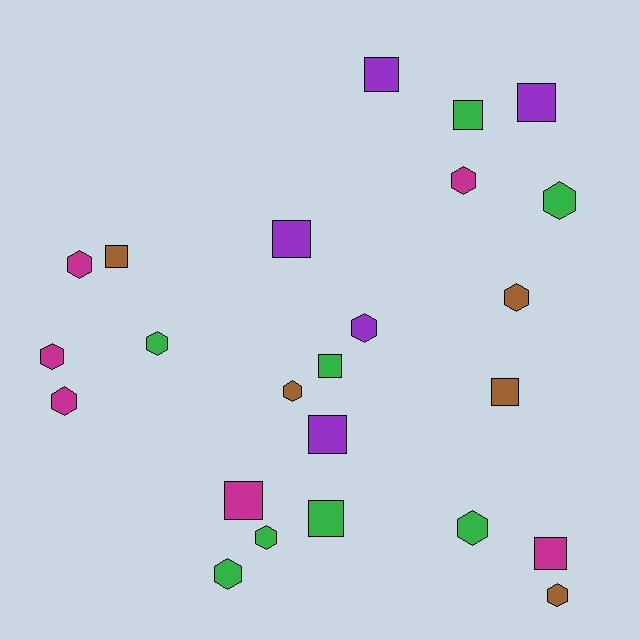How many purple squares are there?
There are 4 purple squares.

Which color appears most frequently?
Green, with 8 objects.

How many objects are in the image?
There are 24 objects.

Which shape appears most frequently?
Hexagon, with 13 objects.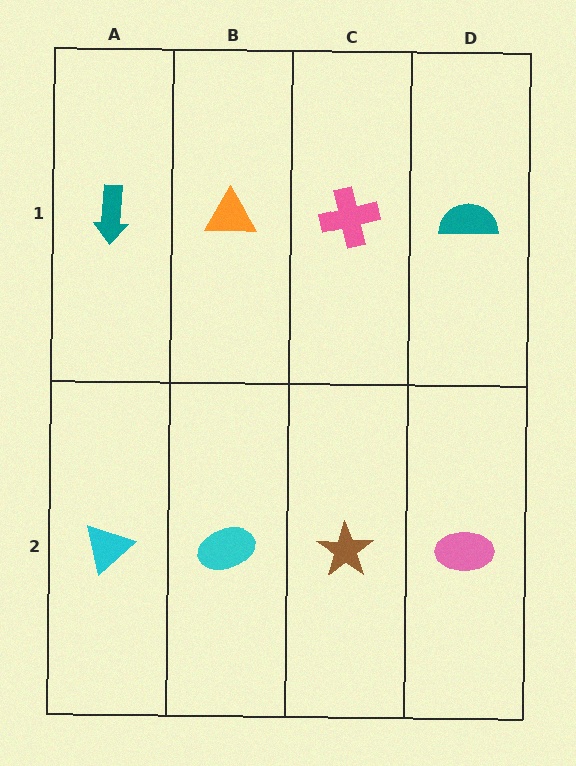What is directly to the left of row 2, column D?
A brown star.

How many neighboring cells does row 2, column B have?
3.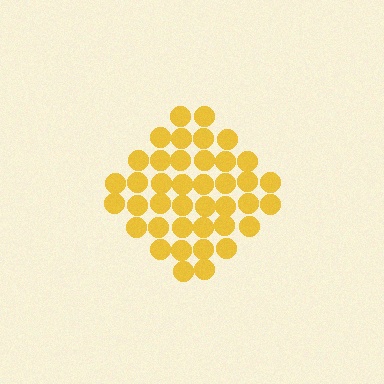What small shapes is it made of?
It is made of small circles.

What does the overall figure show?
The overall figure shows a diamond.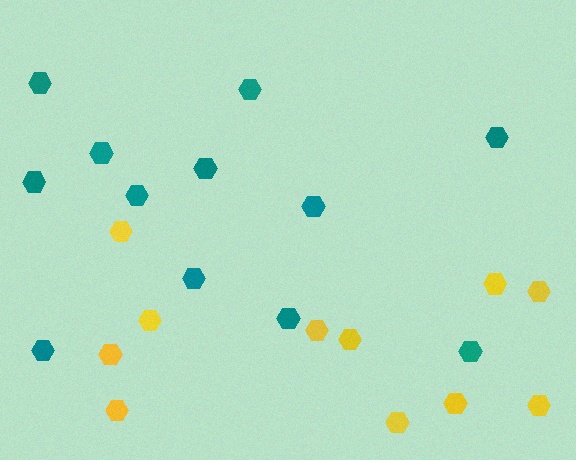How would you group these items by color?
There are 2 groups: one group of teal hexagons (12) and one group of yellow hexagons (11).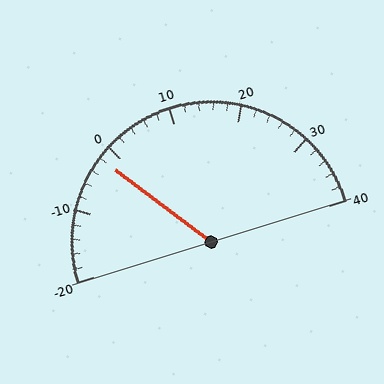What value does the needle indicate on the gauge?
The needle indicates approximately -2.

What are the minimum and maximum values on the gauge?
The gauge ranges from -20 to 40.